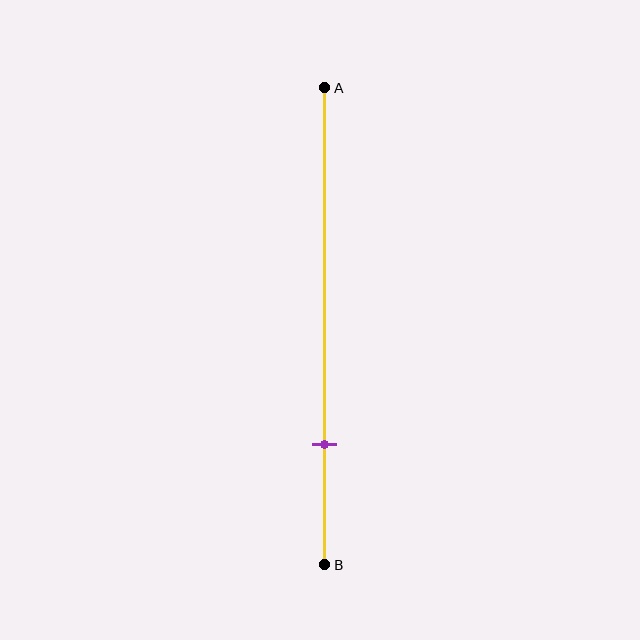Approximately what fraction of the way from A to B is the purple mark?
The purple mark is approximately 75% of the way from A to B.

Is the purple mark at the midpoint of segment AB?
No, the mark is at about 75% from A, not at the 50% midpoint.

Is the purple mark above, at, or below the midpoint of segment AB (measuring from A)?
The purple mark is below the midpoint of segment AB.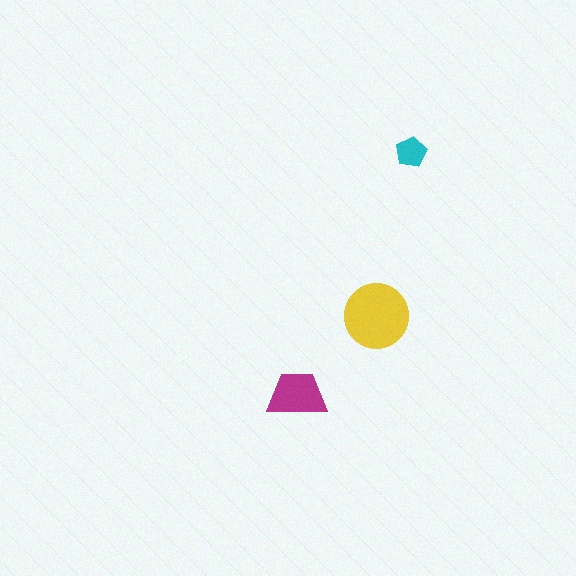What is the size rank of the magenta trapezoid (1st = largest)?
2nd.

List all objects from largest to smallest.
The yellow circle, the magenta trapezoid, the cyan pentagon.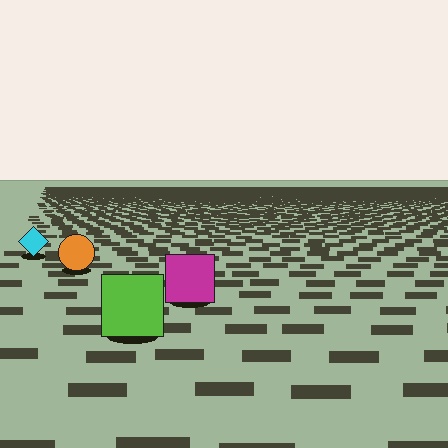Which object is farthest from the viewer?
The cyan diamond is farthest from the viewer. It appears smaller and the ground texture around it is denser.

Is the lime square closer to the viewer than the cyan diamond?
Yes. The lime square is closer — you can tell from the texture gradient: the ground texture is coarser near it.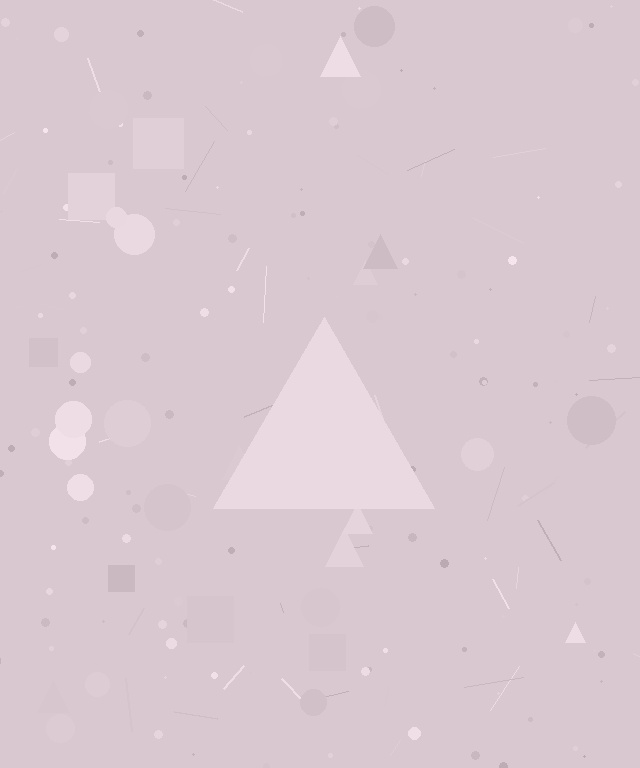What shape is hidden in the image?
A triangle is hidden in the image.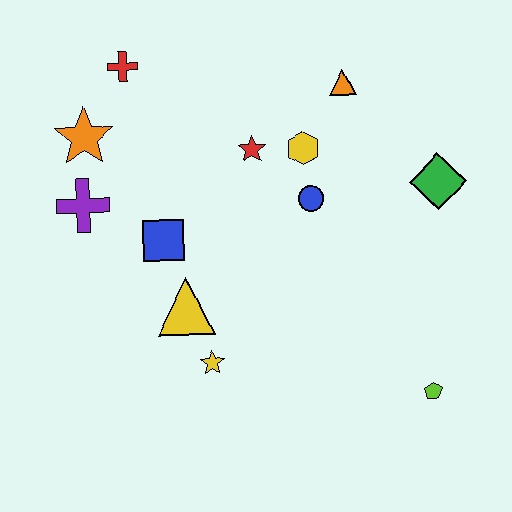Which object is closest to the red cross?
The orange star is closest to the red cross.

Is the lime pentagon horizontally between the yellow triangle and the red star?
No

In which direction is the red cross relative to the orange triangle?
The red cross is to the left of the orange triangle.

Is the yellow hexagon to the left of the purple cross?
No